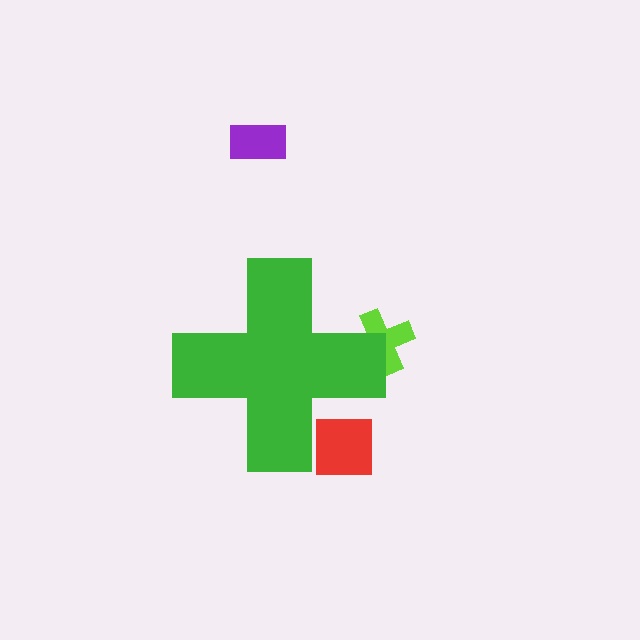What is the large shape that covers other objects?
A green cross.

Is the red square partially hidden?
Yes, the red square is partially hidden behind the green cross.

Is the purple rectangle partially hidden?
No, the purple rectangle is fully visible.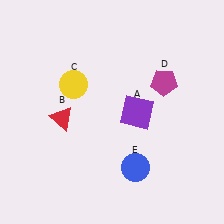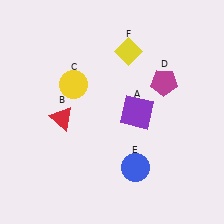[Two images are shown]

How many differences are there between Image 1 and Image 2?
There is 1 difference between the two images.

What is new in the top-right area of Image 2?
A yellow diamond (F) was added in the top-right area of Image 2.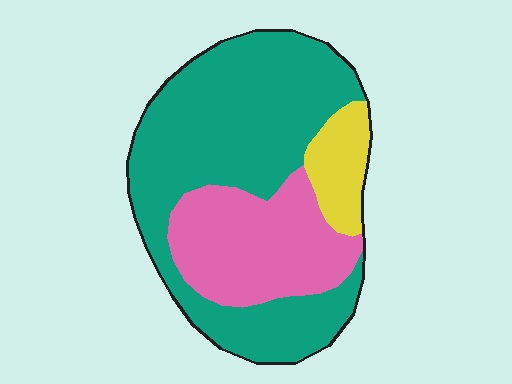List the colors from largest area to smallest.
From largest to smallest: teal, pink, yellow.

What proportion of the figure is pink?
Pink takes up between a sixth and a third of the figure.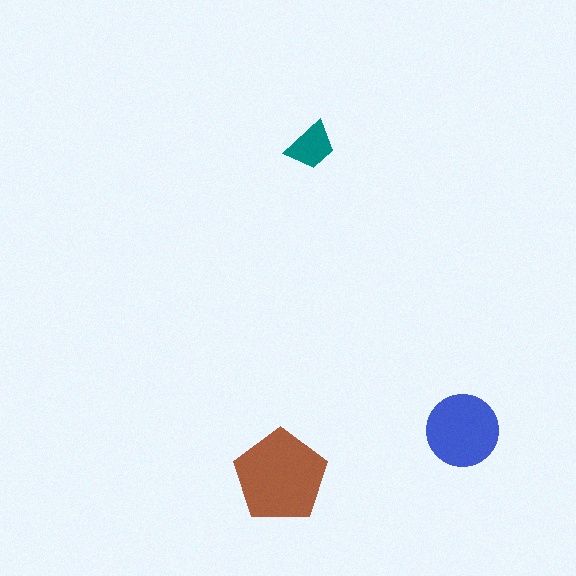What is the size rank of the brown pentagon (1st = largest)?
1st.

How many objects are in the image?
There are 3 objects in the image.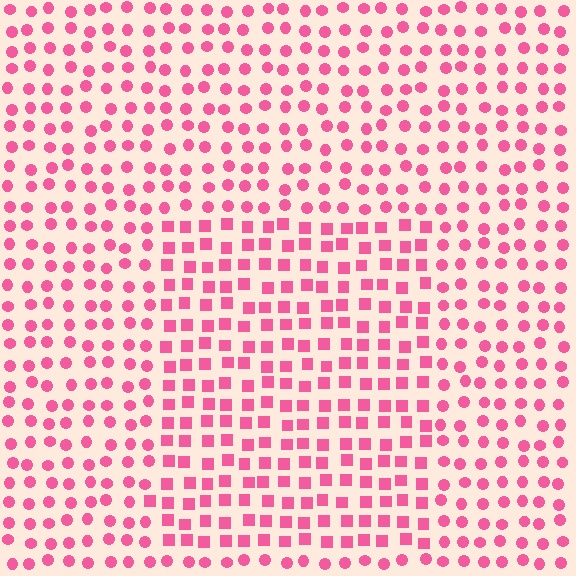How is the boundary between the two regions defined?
The boundary is defined by a change in element shape: squares inside vs. circles outside. All elements share the same color and spacing.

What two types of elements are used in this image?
The image uses squares inside the rectangle region and circles outside it.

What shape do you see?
I see a rectangle.